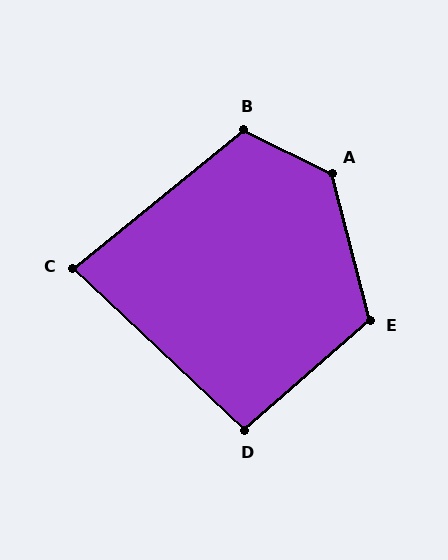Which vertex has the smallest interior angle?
C, at approximately 82 degrees.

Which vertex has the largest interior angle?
A, at approximately 131 degrees.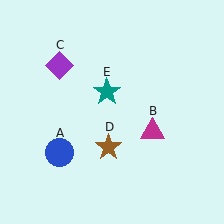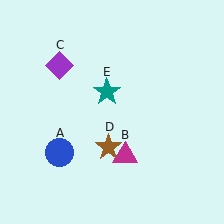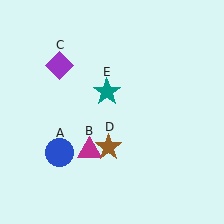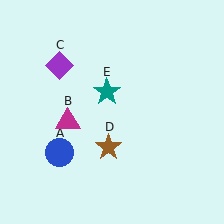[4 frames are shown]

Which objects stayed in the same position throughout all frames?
Blue circle (object A) and purple diamond (object C) and brown star (object D) and teal star (object E) remained stationary.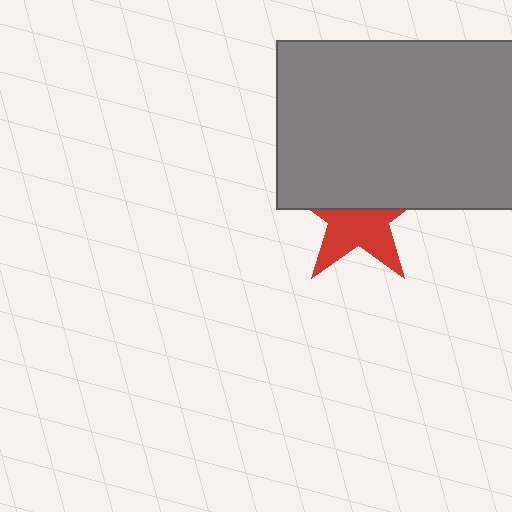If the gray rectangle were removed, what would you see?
You would see the complete red star.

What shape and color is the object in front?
The object in front is a gray rectangle.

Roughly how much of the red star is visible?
About half of it is visible (roughly 52%).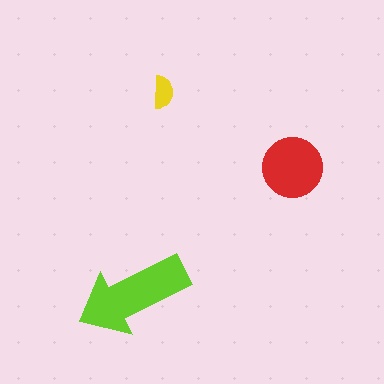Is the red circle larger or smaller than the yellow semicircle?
Larger.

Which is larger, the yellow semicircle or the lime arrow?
The lime arrow.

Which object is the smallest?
The yellow semicircle.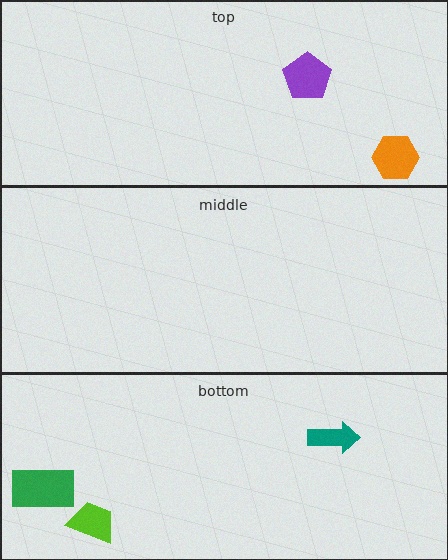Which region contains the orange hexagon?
The top region.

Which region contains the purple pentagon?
The top region.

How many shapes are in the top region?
2.